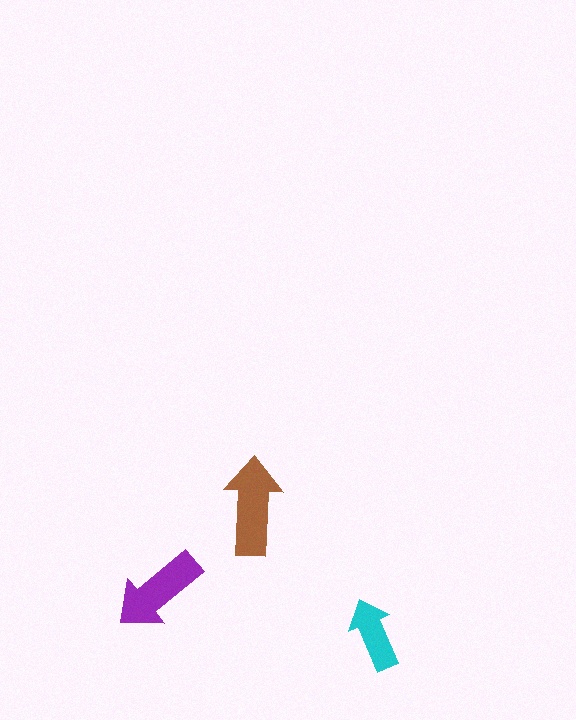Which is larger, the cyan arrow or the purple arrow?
The purple one.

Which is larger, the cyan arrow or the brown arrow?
The brown one.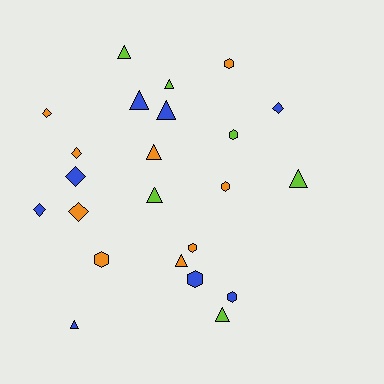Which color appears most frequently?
Orange, with 9 objects.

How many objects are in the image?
There are 23 objects.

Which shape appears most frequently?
Triangle, with 10 objects.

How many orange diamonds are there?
There are 3 orange diamonds.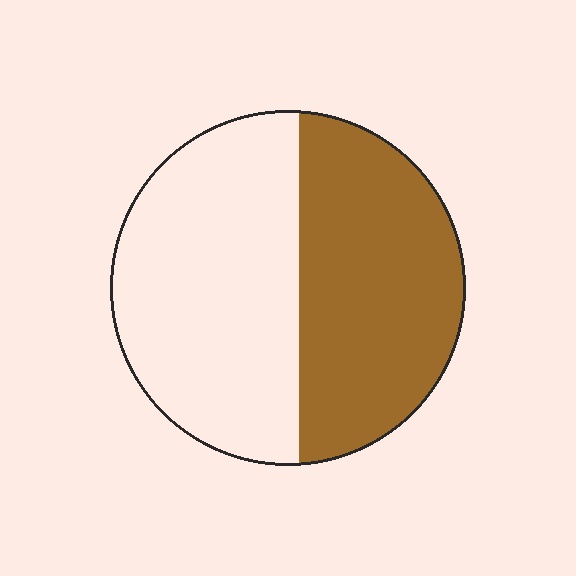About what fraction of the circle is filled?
About one half (1/2).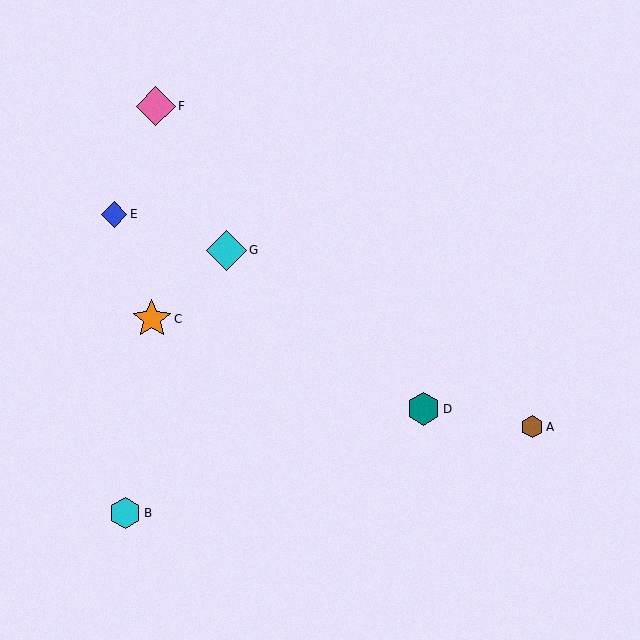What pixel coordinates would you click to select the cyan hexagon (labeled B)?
Click at (125, 513) to select the cyan hexagon B.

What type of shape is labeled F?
Shape F is a pink diamond.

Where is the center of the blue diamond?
The center of the blue diamond is at (114, 214).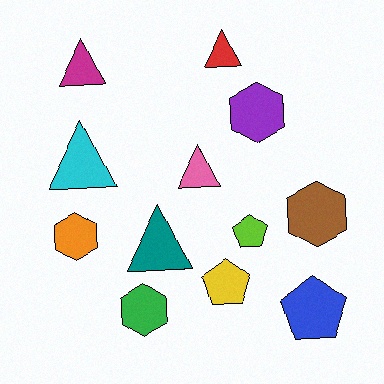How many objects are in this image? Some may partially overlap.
There are 12 objects.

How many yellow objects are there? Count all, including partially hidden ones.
There is 1 yellow object.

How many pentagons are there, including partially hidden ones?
There are 3 pentagons.